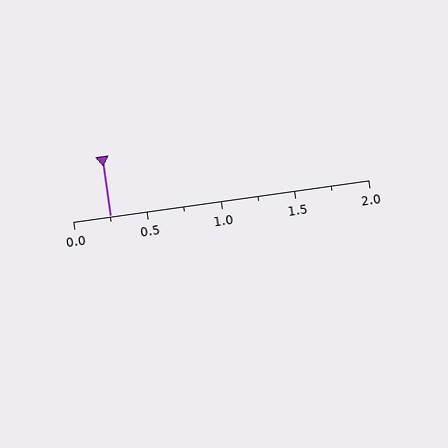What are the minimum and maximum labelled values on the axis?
The axis runs from 0.0 to 2.0.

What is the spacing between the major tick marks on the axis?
The major ticks are spaced 0.5 apart.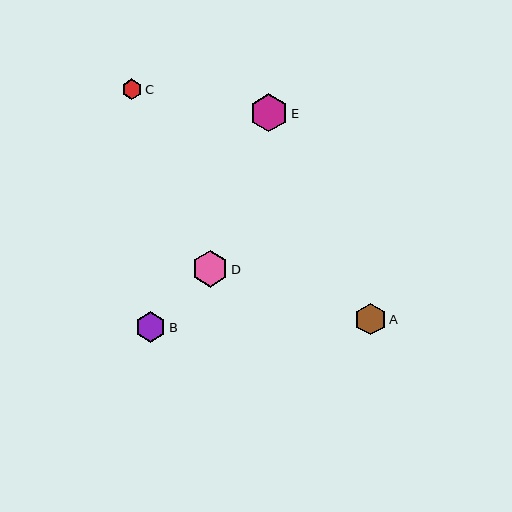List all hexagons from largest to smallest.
From largest to smallest: E, D, A, B, C.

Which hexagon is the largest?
Hexagon E is the largest with a size of approximately 37 pixels.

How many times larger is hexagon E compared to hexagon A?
Hexagon E is approximately 1.2 times the size of hexagon A.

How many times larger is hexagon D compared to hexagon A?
Hexagon D is approximately 1.1 times the size of hexagon A.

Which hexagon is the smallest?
Hexagon C is the smallest with a size of approximately 20 pixels.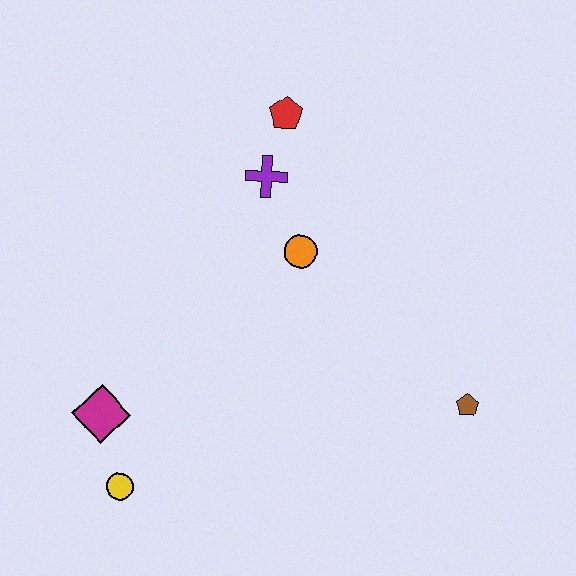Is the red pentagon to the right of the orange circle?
No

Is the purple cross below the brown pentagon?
No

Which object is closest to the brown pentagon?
The orange circle is closest to the brown pentagon.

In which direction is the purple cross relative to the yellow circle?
The purple cross is above the yellow circle.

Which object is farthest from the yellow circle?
The red pentagon is farthest from the yellow circle.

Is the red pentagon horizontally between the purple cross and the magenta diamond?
No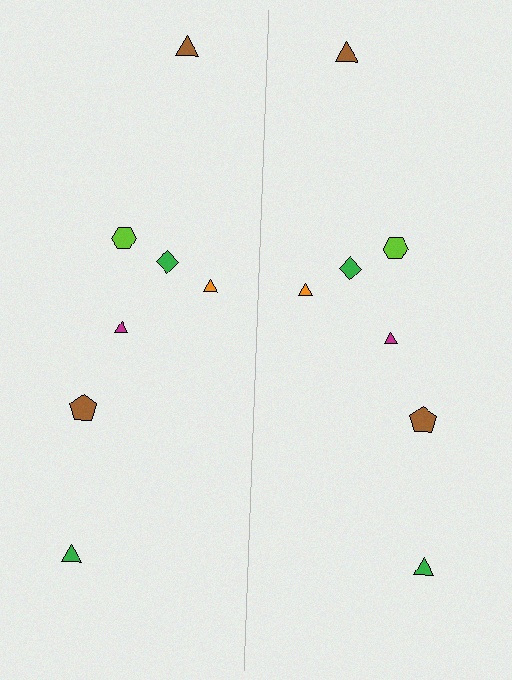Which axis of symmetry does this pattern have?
The pattern has a vertical axis of symmetry running through the center of the image.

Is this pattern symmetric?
Yes, this pattern has bilateral (reflection) symmetry.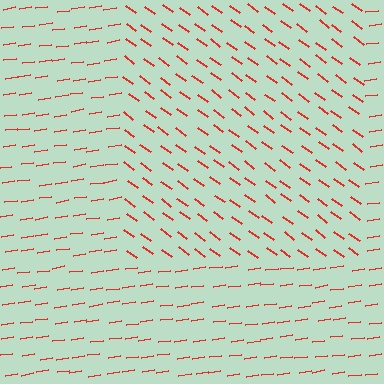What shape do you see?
I see a rectangle.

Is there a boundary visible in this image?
Yes, there is a texture boundary formed by a change in line orientation.